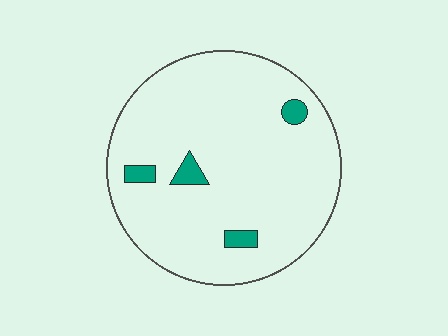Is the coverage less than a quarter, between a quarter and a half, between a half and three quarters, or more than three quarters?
Less than a quarter.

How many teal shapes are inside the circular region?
4.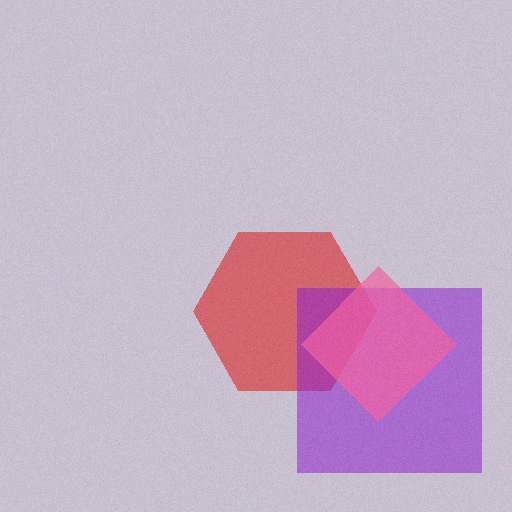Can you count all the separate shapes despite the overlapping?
Yes, there are 3 separate shapes.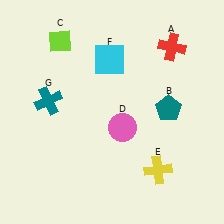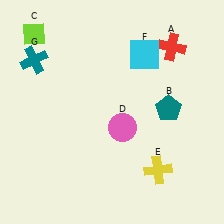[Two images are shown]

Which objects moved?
The objects that moved are: the lime diamond (C), the cyan square (F), the teal cross (G).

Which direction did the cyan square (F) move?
The cyan square (F) moved right.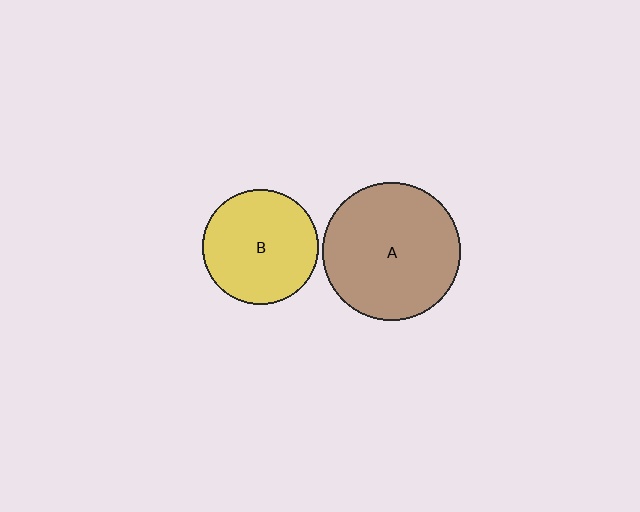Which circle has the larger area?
Circle A (brown).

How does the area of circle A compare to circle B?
Approximately 1.4 times.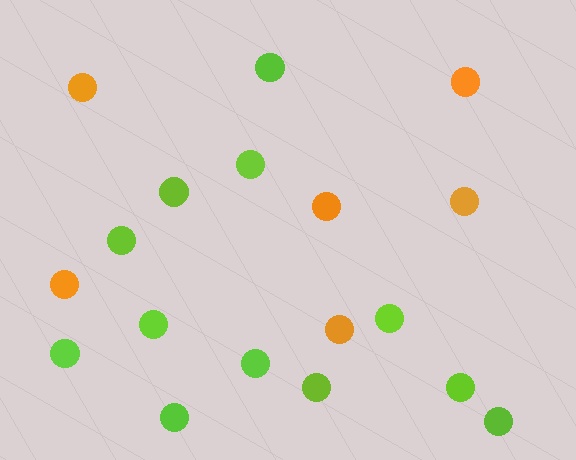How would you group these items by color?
There are 2 groups: one group of orange circles (6) and one group of lime circles (12).